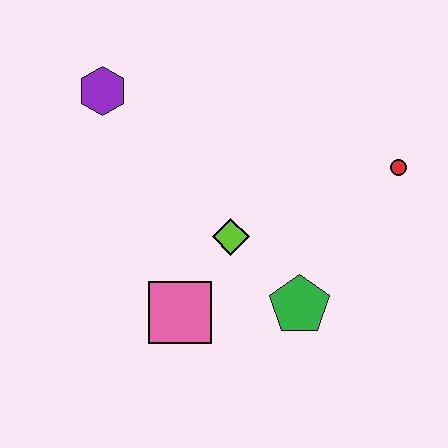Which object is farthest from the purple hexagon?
The red circle is farthest from the purple hexagon.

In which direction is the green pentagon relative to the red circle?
The green pentagon is below the red circle.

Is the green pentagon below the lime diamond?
Yes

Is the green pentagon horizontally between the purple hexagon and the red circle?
Yes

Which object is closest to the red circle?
The green pentagon is closest to the red circle.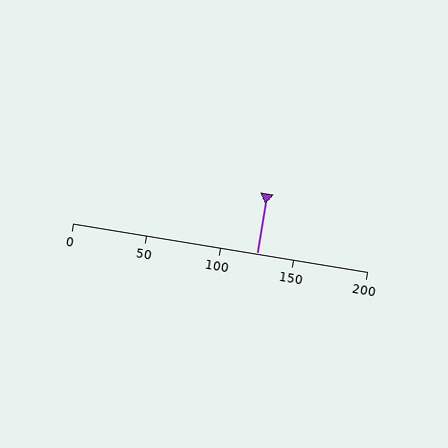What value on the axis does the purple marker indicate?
The marker indicates approximately 125.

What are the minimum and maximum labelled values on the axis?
The axis runs from 0 to 200.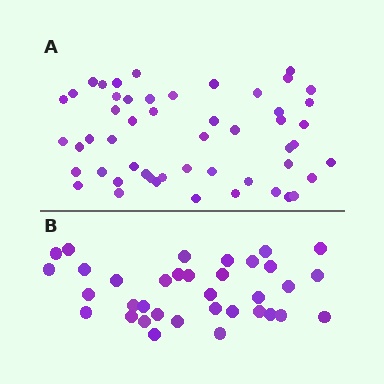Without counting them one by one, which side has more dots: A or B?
Region A (the top region) has more dots.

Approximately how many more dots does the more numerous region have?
Region A has approximately 15 more dots than region B.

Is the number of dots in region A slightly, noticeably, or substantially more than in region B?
Region A has substantially more. The ratio is roughly 1.5 to 1.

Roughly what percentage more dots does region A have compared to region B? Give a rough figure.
About 50% more.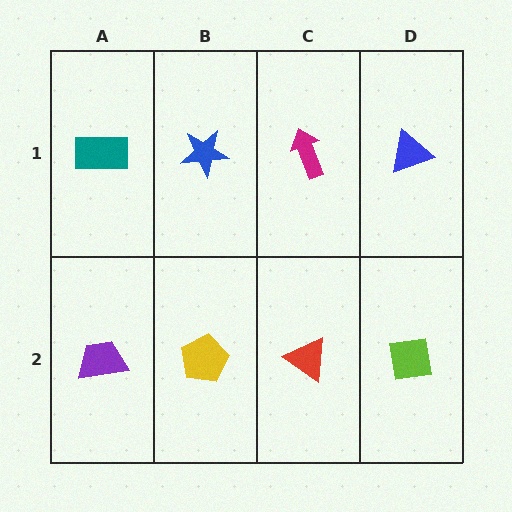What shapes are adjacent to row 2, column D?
A blue triangle (row 1, column D), a red triangle (row 2, column C).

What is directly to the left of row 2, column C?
A yellow pentagon.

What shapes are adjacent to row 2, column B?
A blue star (row 1, column B), a purple trapezoid (row 2, column A), a red triangle (row 2, column C).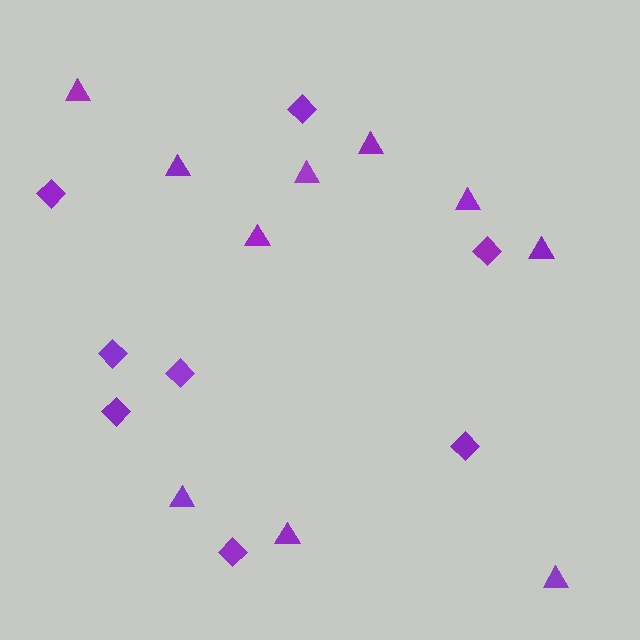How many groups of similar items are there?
There are 2 groups: one group of triangles (10) and one group of diamonds (8).